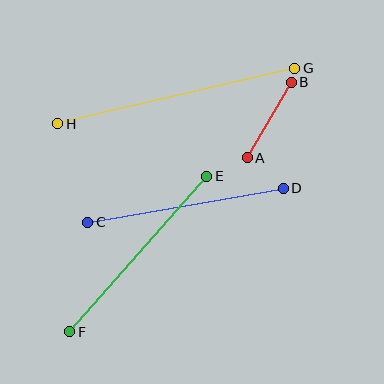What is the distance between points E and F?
The distance is approximately 207 pixels.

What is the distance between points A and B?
The distance is approximately 88 pixels.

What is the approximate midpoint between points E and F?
The midpoint is at approximately (138, 254) pixels.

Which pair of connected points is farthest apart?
Points G and H are farthest apart.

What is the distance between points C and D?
The distance is approximately 198 pixels.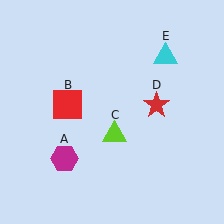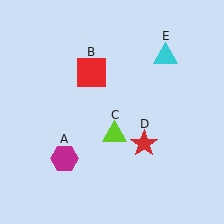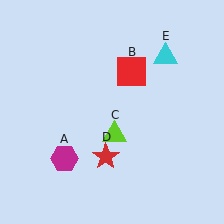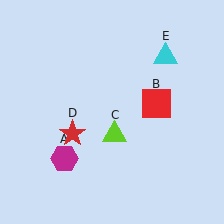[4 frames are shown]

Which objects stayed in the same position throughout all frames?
Magenta hexagon (object A) and lime triangle (object C) and cyan triangle (object E) remained stationary.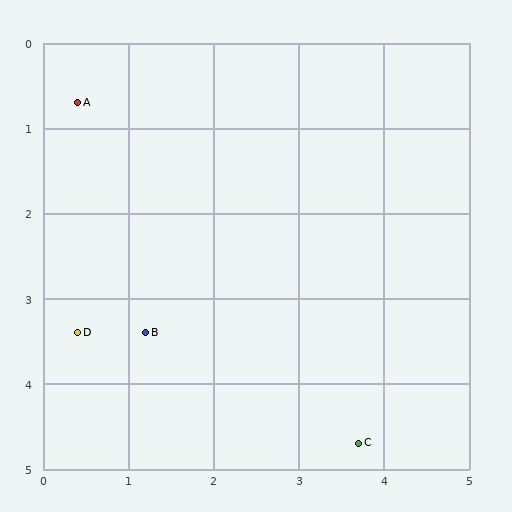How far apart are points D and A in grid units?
Points D and A are about 2.7 grid units apart.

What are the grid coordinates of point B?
Point B is at approximately (1.2, 3.4).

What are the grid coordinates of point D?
Point D is at approximately (0.4, 3.4).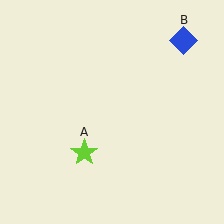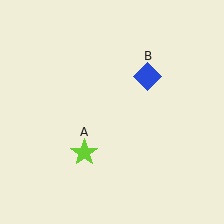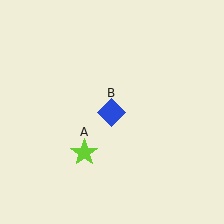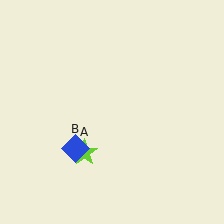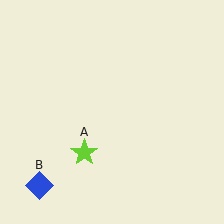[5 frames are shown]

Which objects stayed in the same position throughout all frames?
Lime star (object A) remained stationary.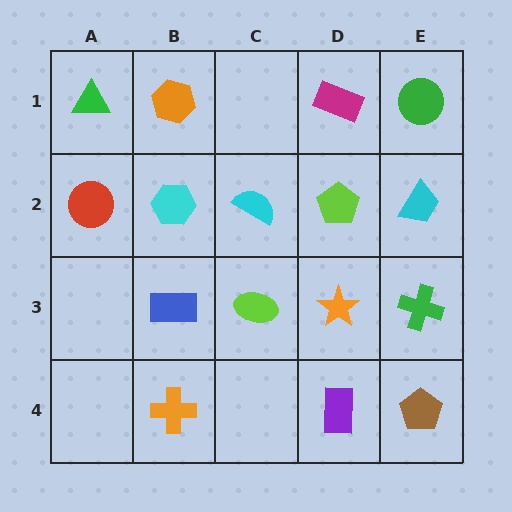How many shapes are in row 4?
3 shapes.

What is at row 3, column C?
A lime ellipse.